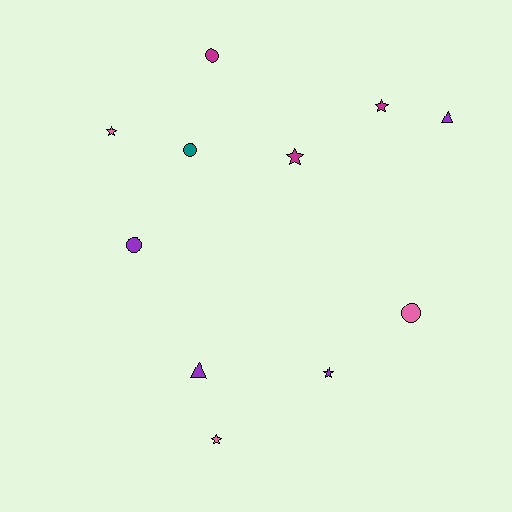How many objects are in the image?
There are 11 objects.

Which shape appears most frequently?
Star, with 5 objects.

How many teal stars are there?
There are no teal stars.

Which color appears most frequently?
Purple, with 4 objects.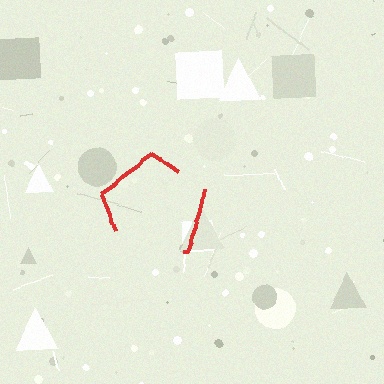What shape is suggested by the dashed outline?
The dashed outline suggests a pentagon.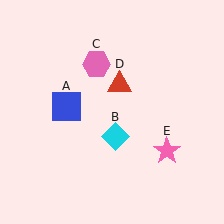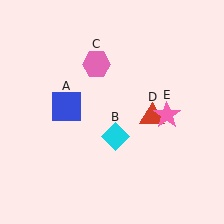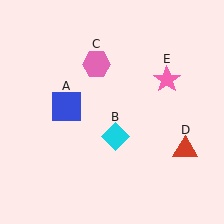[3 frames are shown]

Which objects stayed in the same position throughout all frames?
Blue square (object A) and cyan diamond (object B) and pink hexagon (object C) remained stationary.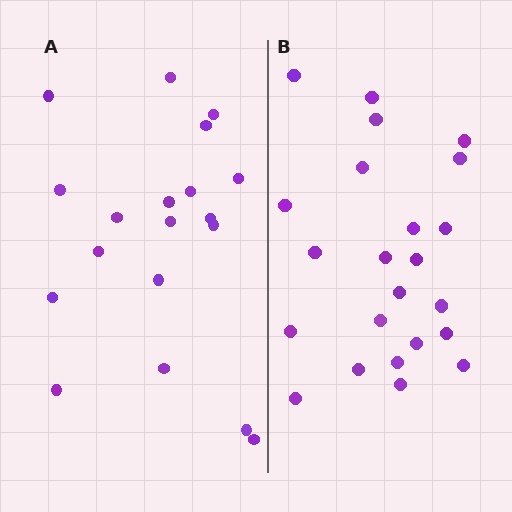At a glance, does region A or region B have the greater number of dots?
Region B (the right region) has more dots.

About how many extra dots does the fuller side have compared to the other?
Region B has about 4 more dots than region A.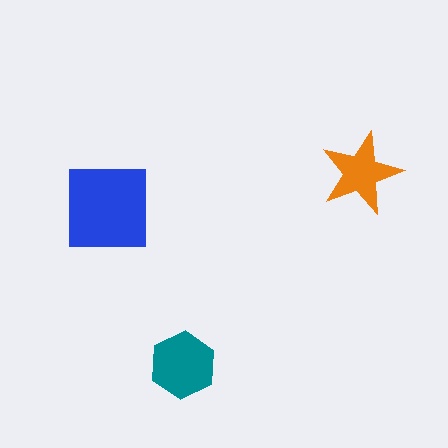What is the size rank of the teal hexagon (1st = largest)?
2nd.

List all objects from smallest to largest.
The orange star, the teal hexagon, the blue square.